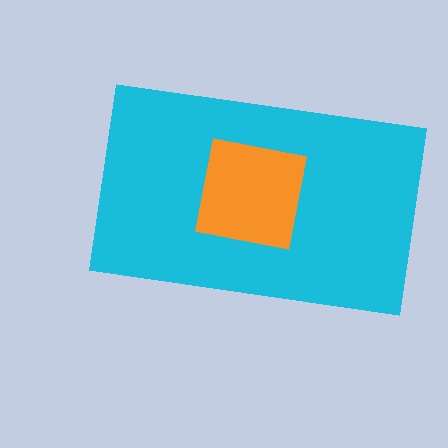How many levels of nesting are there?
2.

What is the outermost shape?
The cyan rectangle.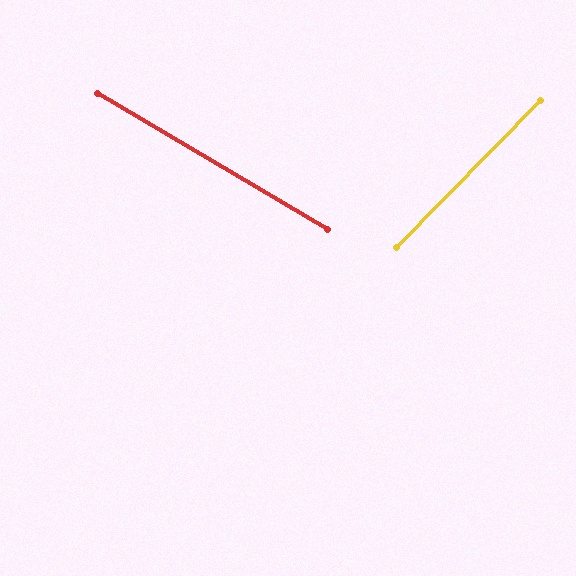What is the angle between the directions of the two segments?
Approximately 76 degrees.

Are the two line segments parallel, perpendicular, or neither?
Neither parallel nor perpendicular — they differ by about 76°.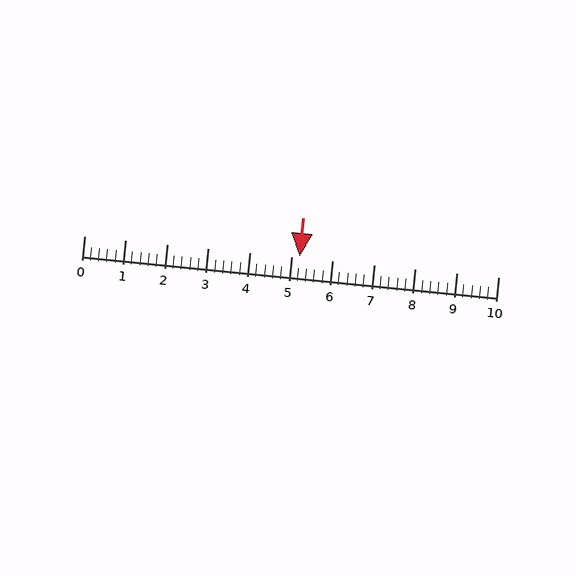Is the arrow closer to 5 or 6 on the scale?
The arrow is closer to 5.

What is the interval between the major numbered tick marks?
The major tick marks are spaced 1 units apart.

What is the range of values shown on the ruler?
The ruler shows values from 0 to 10.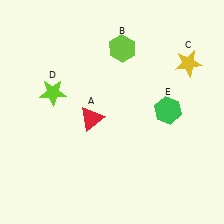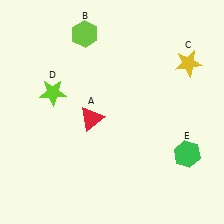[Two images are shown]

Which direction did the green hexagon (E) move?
The green hexagon (E) moved down.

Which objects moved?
The objects that moved are: the lime hexagon (B), the green hexagon (E).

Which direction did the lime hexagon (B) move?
The lime hexagon (B) moved left.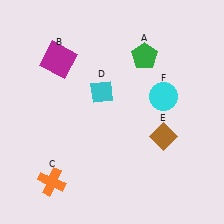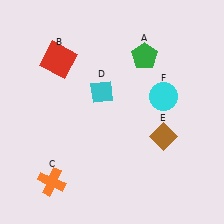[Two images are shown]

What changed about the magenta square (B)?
In Image 1, B is magenta. In Image 2, it changed to red.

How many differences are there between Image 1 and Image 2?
There is 1 difference between the two images.